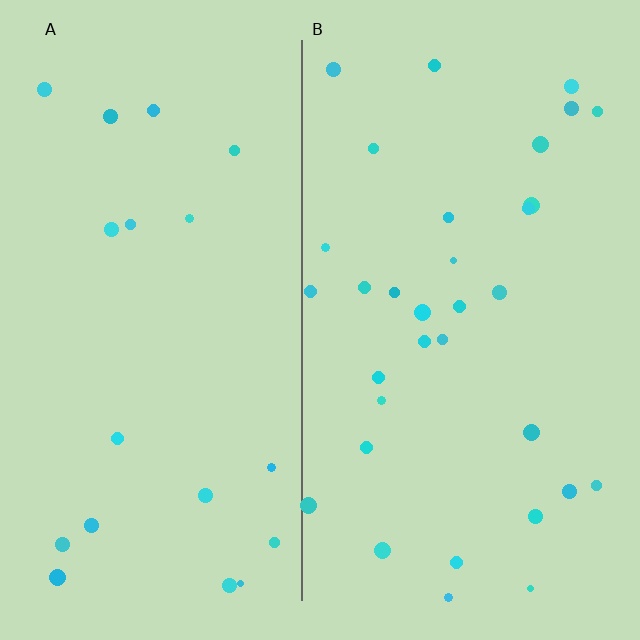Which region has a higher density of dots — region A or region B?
B (the right).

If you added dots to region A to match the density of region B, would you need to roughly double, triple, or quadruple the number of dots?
Approximately double.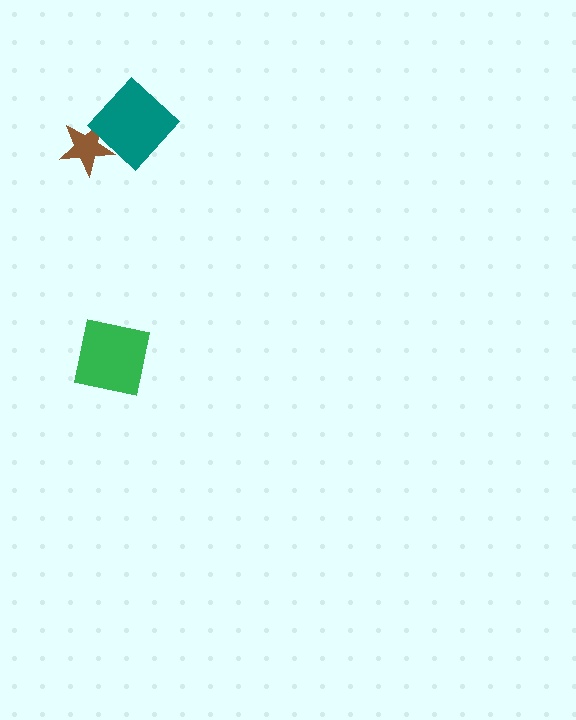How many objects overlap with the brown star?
1 object overlaps with the brown star.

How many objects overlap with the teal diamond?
1 object overlaps with the teal diamond.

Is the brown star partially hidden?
Yes, it is partially covered by another shape.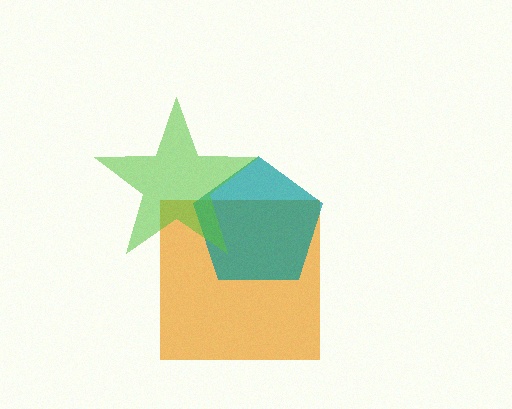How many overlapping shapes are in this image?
There are 3 overlapping shapes in the image.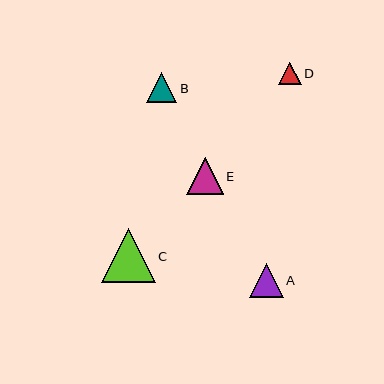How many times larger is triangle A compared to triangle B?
Triangle A is approximately 1.1 times the size of triangle B.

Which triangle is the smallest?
Triangle D is the smallest with a size of approximately 22 pixels.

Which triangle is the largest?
Triangle C is the largest with a size of approximately 54 pixels.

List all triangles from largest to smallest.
From largest to smallest: C, E, A, B, D.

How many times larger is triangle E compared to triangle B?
Triangle E is approximately 1.2 times the size of triangle B.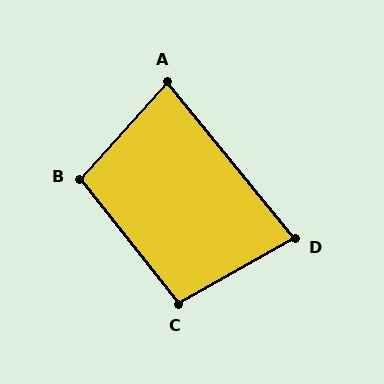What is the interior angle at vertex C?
Approximately 99 degrees (obtuse).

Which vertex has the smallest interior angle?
D, at approximately 80 degrees.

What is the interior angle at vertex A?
Approximately 81 degrees (acute).